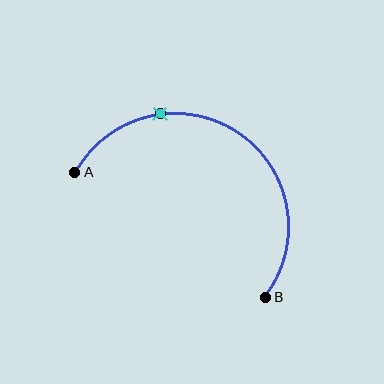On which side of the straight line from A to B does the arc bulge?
The arc bulges above the straight line connecting A and B.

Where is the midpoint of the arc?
The arc midpoint is the point on the curve farthest from the straight line joining A and B. It sits above that line.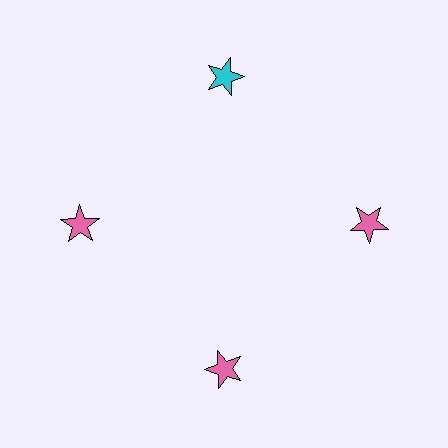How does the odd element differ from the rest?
It has a different color: cyan instead of pink.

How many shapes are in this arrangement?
There are 4 shapes arranged in a ring pattern.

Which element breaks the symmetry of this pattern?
The cyan star at roughly the 12 o'clock position breaks the symmetry. All other shapes are pink stars.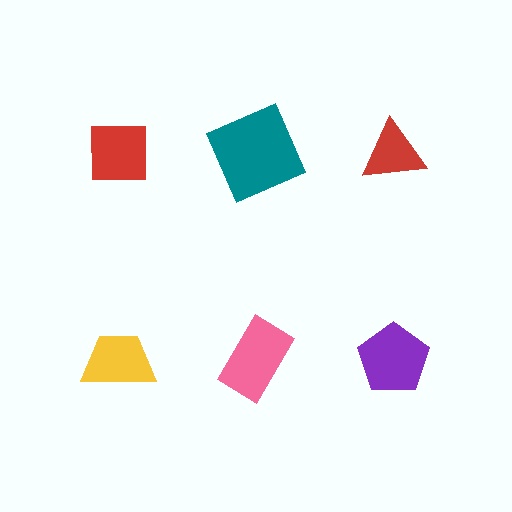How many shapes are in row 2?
3 shapes.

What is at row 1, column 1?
A red square.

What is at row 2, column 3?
A purple pentagon.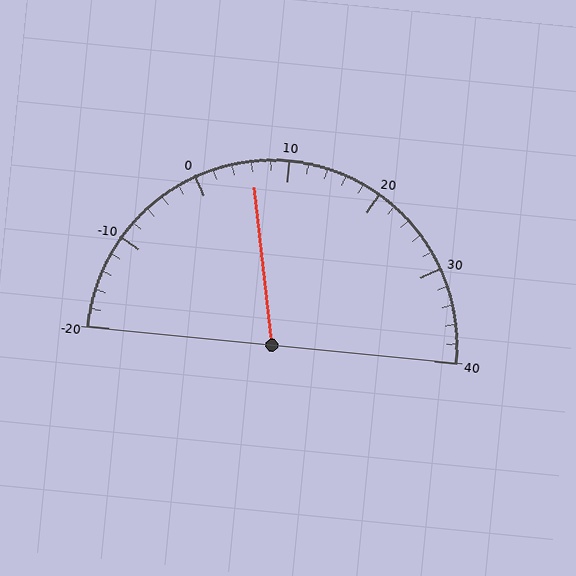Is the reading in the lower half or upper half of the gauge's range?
The reading is in the lower half of the range (-20 to 40).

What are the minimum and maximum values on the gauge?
The gauge ranges from -20 to 40.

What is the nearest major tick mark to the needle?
The nearest major tick mark is 10.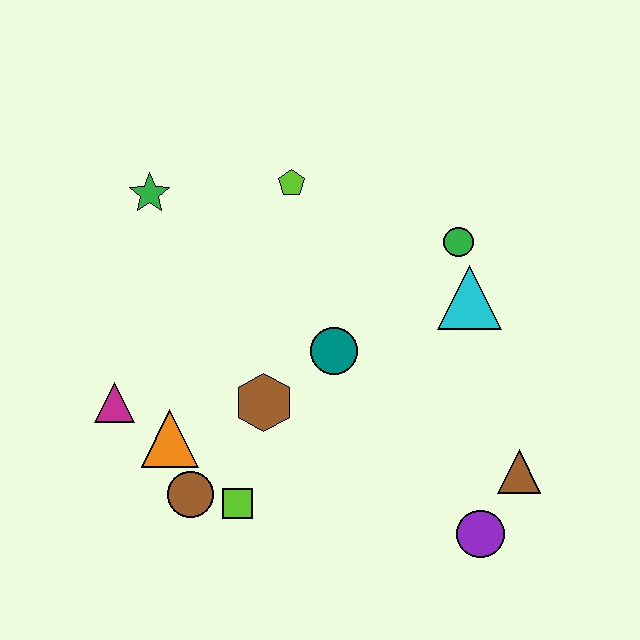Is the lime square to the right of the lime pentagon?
No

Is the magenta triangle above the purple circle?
Yes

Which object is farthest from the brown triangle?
The green star is farthest from the brown triangle.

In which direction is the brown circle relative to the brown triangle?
The brown circle is to the left of the brown triangle.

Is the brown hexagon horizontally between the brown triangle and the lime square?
Yes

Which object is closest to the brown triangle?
The purple circle is closest to the brown triangle.